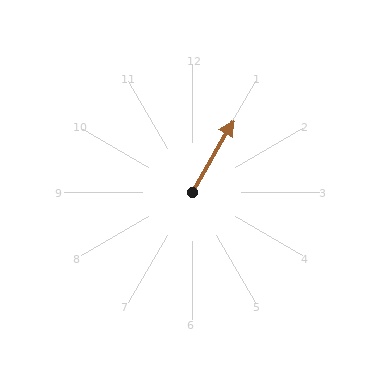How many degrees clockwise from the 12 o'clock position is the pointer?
Approximately 30 degrees.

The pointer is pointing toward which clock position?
Roughly 1 o'clock.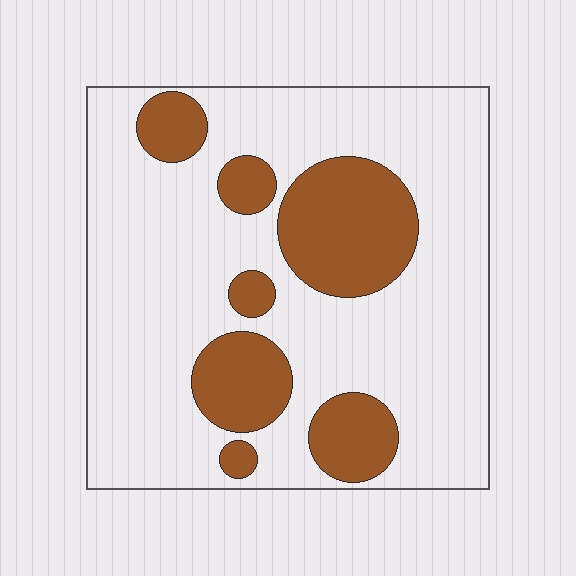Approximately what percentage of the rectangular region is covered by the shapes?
Approximately 25%.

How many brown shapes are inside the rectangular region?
7.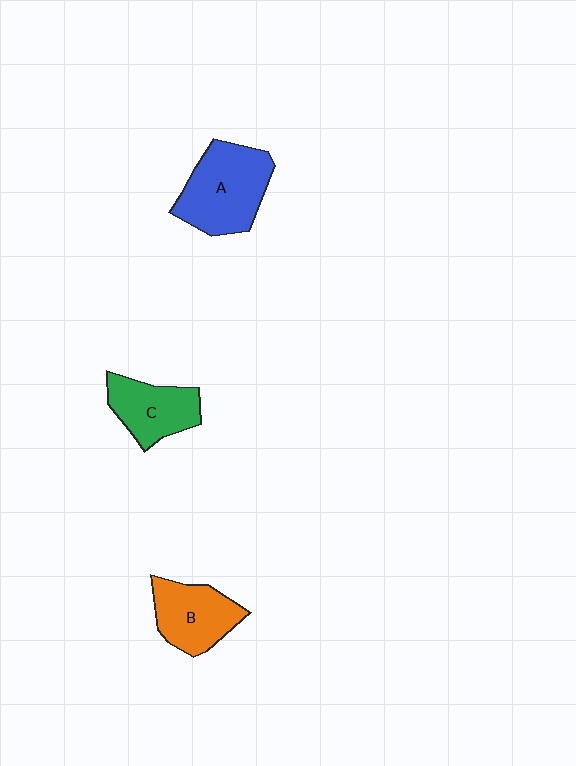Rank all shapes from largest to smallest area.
From largest to smallest: A (blue), B (orange), C (green).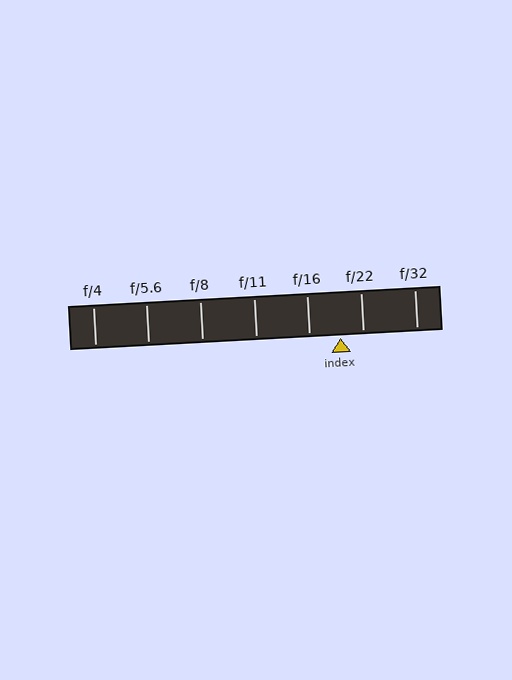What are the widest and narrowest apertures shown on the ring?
The widest aperture shown is f/4 and the narrowest is f/32.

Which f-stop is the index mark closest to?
The index mark is closest to f/22.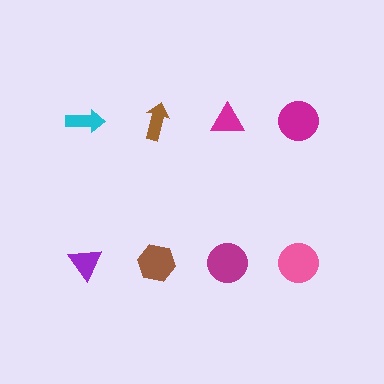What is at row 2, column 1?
A purple triangle.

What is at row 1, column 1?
A cyan arrow.